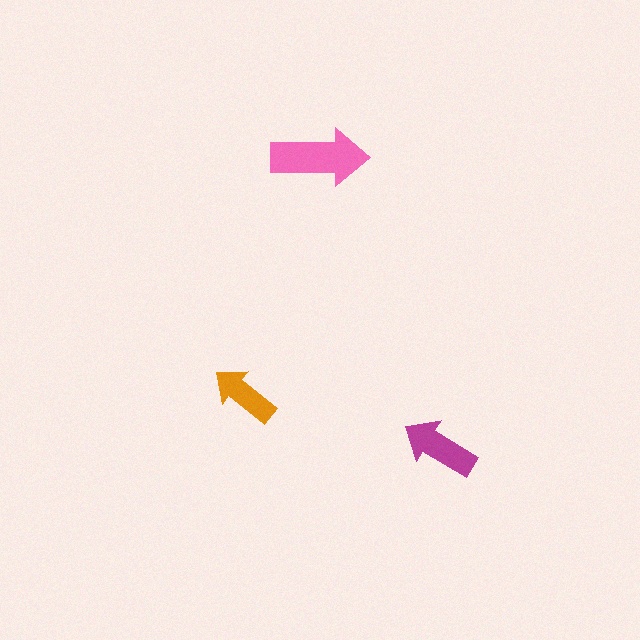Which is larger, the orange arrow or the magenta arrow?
The magenta one.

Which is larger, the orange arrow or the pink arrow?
The pink one.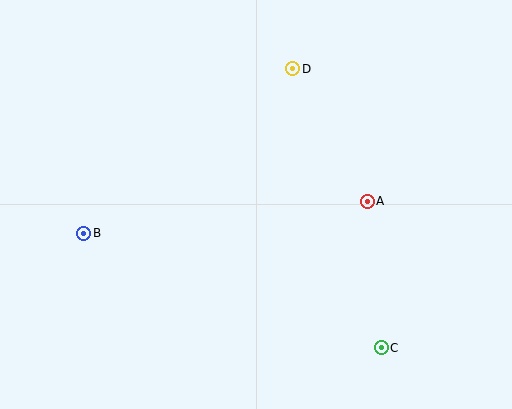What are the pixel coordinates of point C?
Point C is at (381, 348).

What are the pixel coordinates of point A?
Point A is at (367, 201).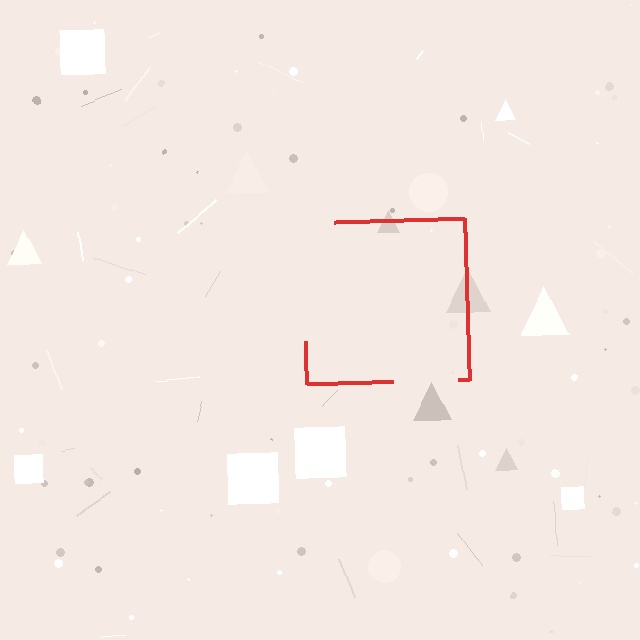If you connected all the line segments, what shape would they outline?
They would outline a square.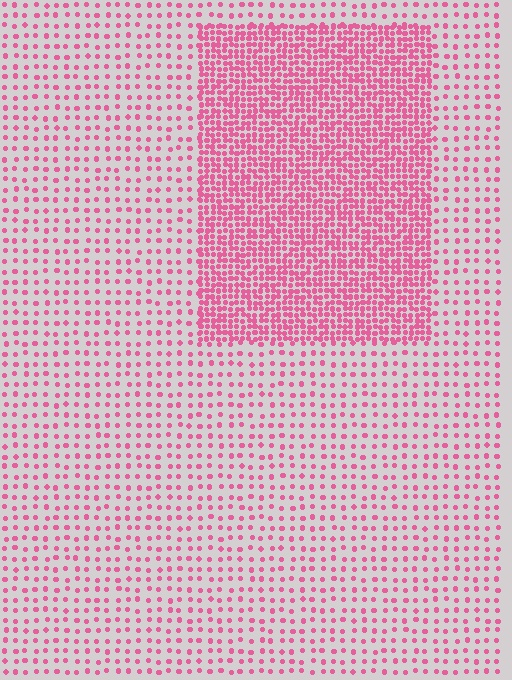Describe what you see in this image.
The image contains small pink elements arranged at two different densities. A rectangle-shaped region is visible where the elements are more densely packed than the surrounding area.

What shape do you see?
I see a rectangle.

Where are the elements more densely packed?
The elements are more densely packed inside the rectangle boundary.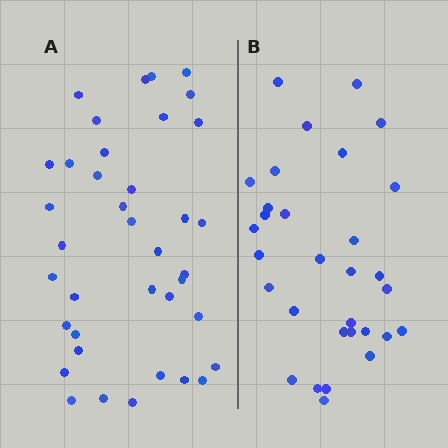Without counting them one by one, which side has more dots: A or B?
Region A (the left region) has more dots.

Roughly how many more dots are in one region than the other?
Region A has roughly 8 or so more dots than region B.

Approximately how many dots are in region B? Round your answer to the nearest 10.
About 30 dots. (The exact count is 31, which rounds to 30.)